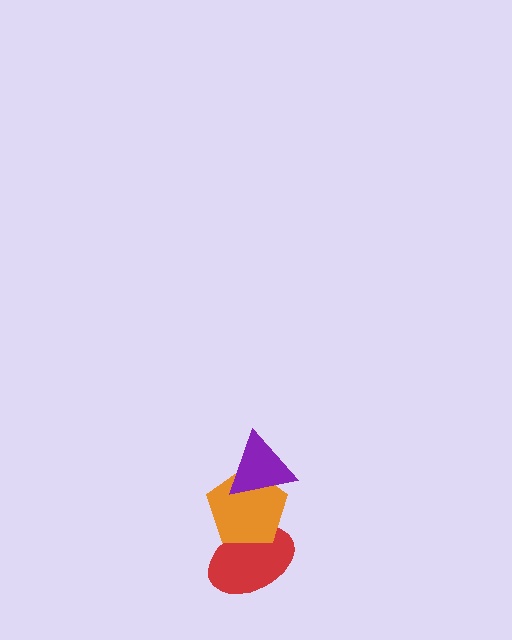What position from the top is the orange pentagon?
The orange pentagon is 2nd from the top.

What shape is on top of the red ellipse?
The orange pentagon is on top of the red ellipse.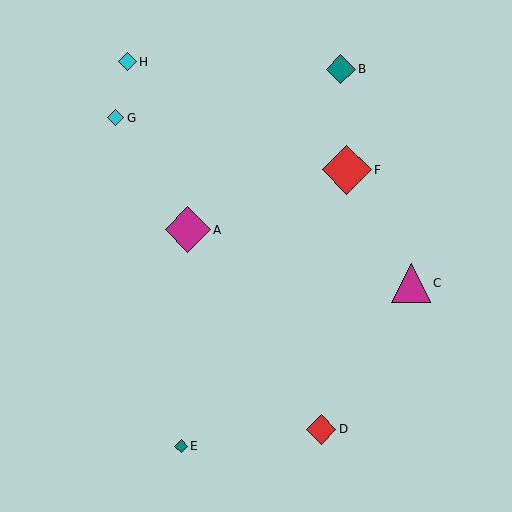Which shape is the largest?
The red diamond (labeled F) is the largest.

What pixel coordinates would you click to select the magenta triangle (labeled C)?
Click at (411, 283) to select the magenta triangle C.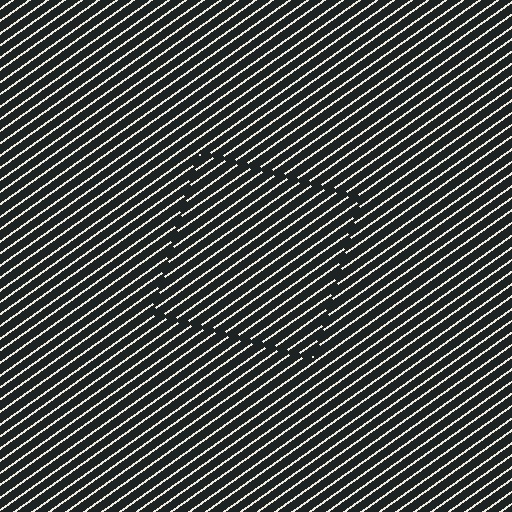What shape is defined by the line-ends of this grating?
An illusory square. The interior of the shape contains the same grating, shifted by half a period — the contour is defined by the phase discontinuity where line-ends from the inner and outer gratings abut.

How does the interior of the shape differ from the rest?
The interior of the shape contains the same grating, shifted by half a period — the contour is defined by the phase discontinuity where line-ends from the inner and outer gratings abut.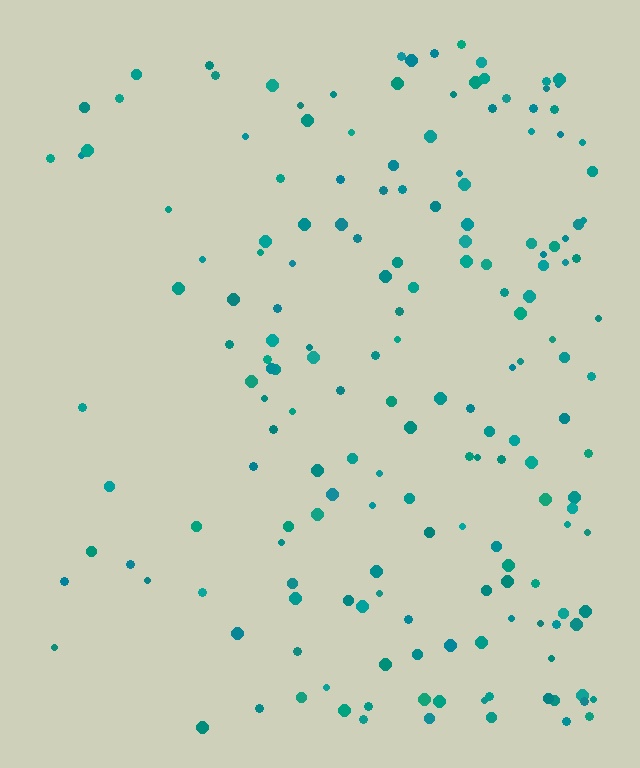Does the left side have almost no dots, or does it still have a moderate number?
Still a moderate number, just noticeably fewer than the right.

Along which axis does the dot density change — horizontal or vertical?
Horizontal.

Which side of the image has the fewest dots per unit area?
The left.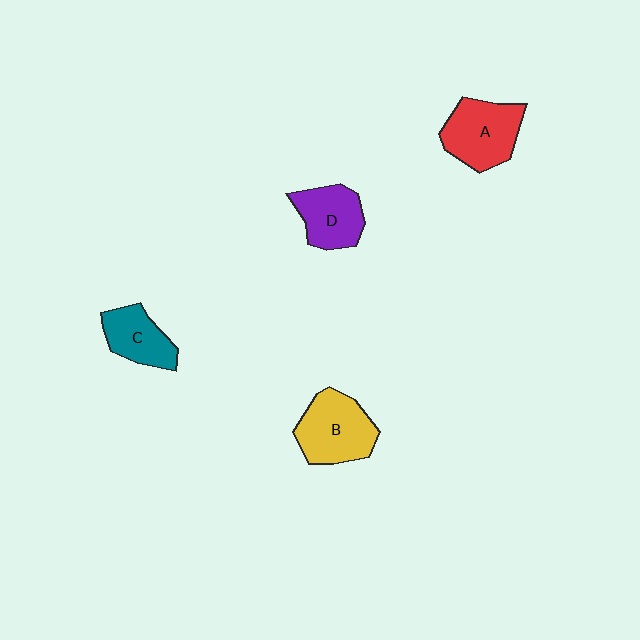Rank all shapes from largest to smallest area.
From largest to smallest: B (yellow), A (red), D (purple), C (teal).